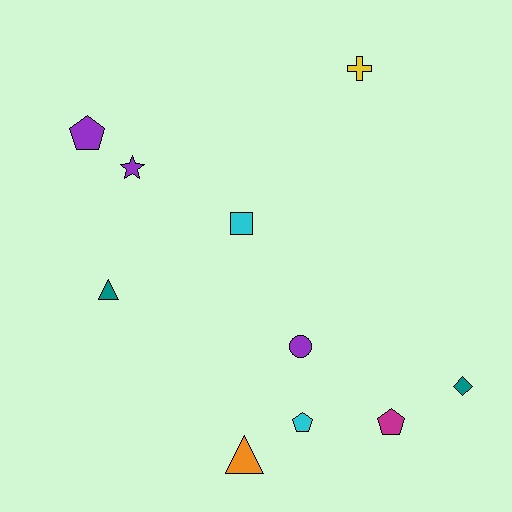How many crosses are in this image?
There is 1 cross.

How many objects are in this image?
There are 10 objects.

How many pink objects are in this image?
There are no pink objects.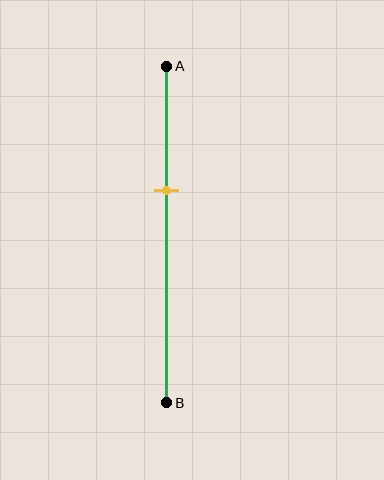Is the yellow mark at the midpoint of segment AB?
No, the mark is at about 35% from A, not at the 50% midpoint.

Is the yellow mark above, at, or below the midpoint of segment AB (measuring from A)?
The yellow mark is above the midpoint of segment AB.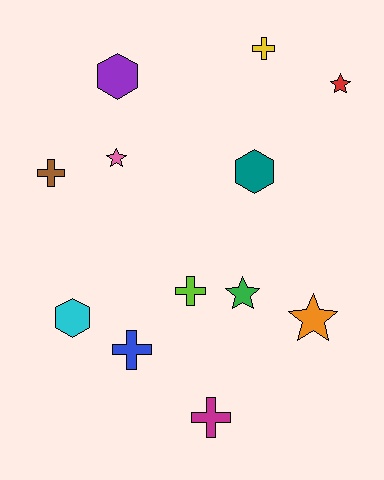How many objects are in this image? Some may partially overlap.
There are 12 objects.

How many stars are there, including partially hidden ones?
There are 4 stars.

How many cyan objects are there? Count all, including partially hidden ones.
There is 1 cyan object.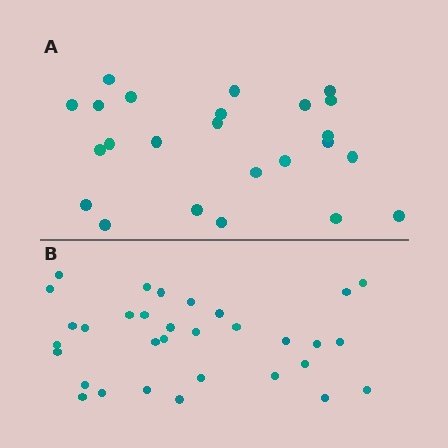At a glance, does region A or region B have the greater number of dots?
Region B (the bottom region) has more dots.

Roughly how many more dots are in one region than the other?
Region B has roughly 8 or so more dots than region A.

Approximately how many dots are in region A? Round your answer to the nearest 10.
About 20 dots. (The exact count is 24, which rounds to 20.)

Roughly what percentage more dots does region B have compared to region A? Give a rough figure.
About 35% more.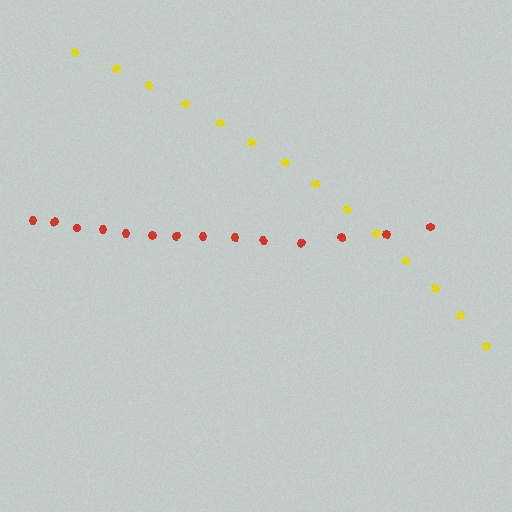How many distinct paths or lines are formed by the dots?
There are 2 distinct paths.